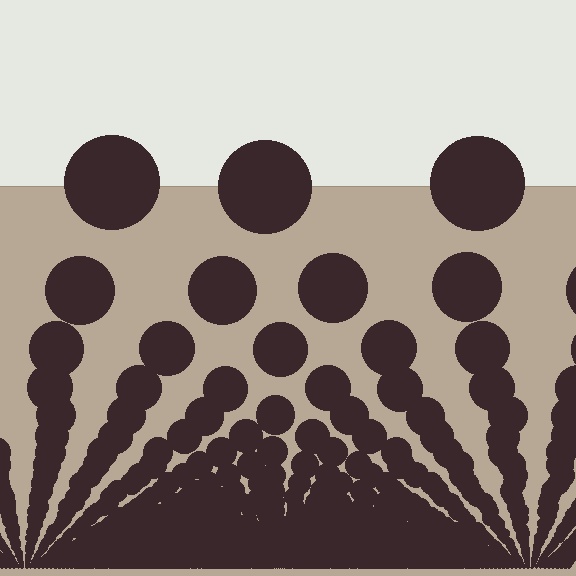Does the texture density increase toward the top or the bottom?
Density increases toward the bottom.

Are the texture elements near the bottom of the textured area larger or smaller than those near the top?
Smaller. The gradient is inverted — elements near the bottom are smaller and denser.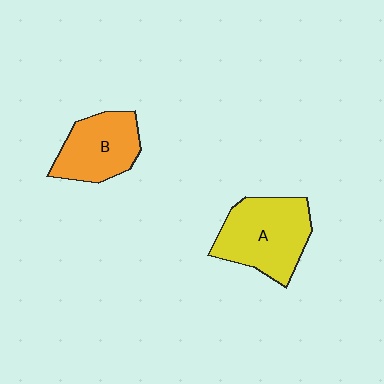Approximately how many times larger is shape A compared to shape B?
Approximately 1.3 times.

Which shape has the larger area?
Shape A (yellow).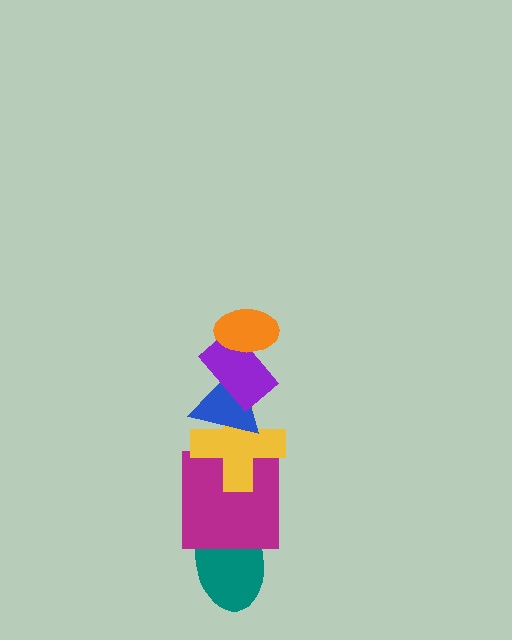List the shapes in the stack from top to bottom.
From top to bottom: the orange ellipse, the purple rectangle, the blue triangle, the yellow cross, the magenta square, the teal ellipse.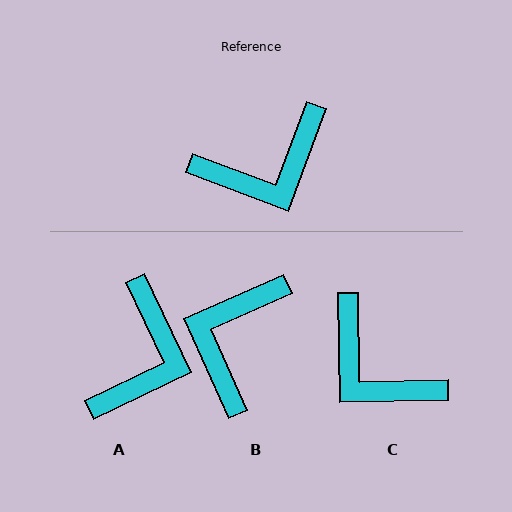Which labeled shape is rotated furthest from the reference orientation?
B, about 135 degrees away.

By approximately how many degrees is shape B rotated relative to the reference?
Approximately 135 degrees clockwise.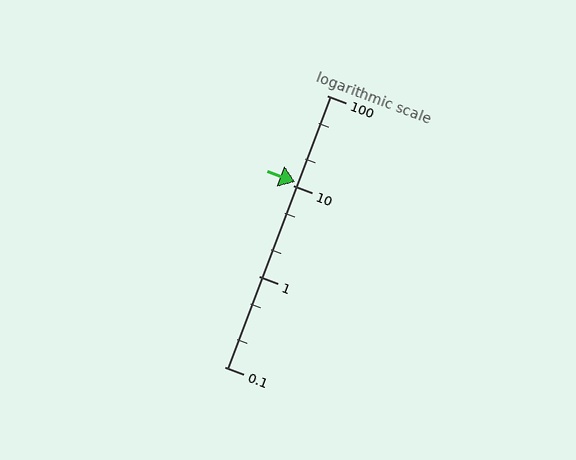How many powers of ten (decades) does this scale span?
The scale spans 3 decades, from 0.1 to 100.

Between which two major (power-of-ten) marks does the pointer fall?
The pointer is between 10 and 100.